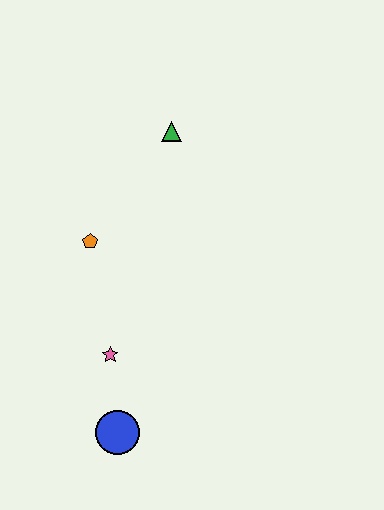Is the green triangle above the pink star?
Yes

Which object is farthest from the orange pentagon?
The blue circle is farthest from the orange pentagon.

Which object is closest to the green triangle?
The orange pentagon is closest to the green triangle.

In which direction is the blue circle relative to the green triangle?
The blue circle is below the green triangle.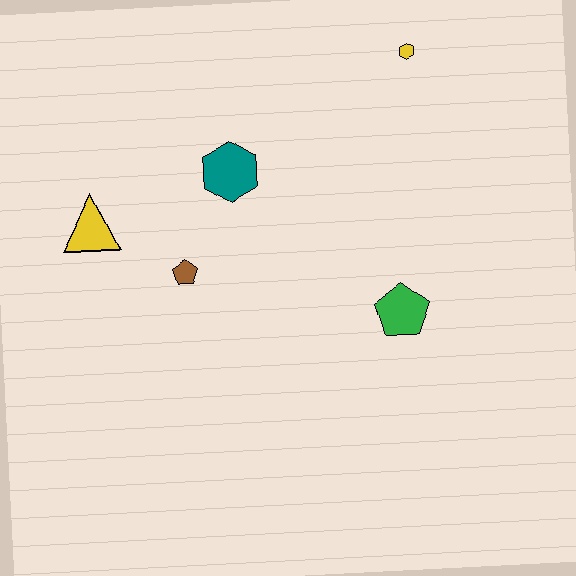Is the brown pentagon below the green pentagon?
No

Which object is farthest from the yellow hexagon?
The yellow triangle is farthest from the yellow hexagon.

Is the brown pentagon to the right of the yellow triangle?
Yes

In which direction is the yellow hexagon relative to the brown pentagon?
The yellow hexagon is to the right of the brown pentagon.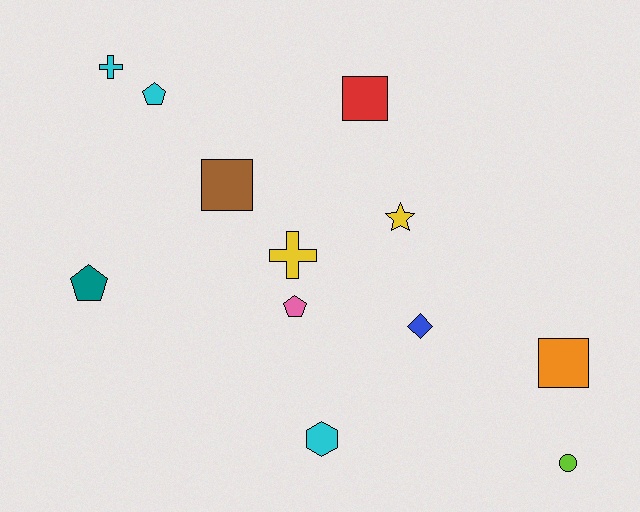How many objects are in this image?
There are 12 objects.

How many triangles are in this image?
There are no triangles.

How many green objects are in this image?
There are no green objects.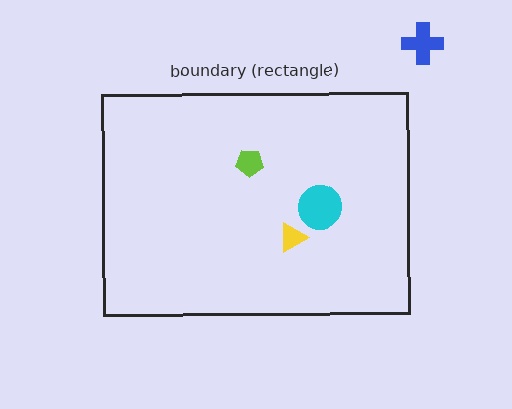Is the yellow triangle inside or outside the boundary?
Inside.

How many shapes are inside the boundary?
3 inside, 1 outside.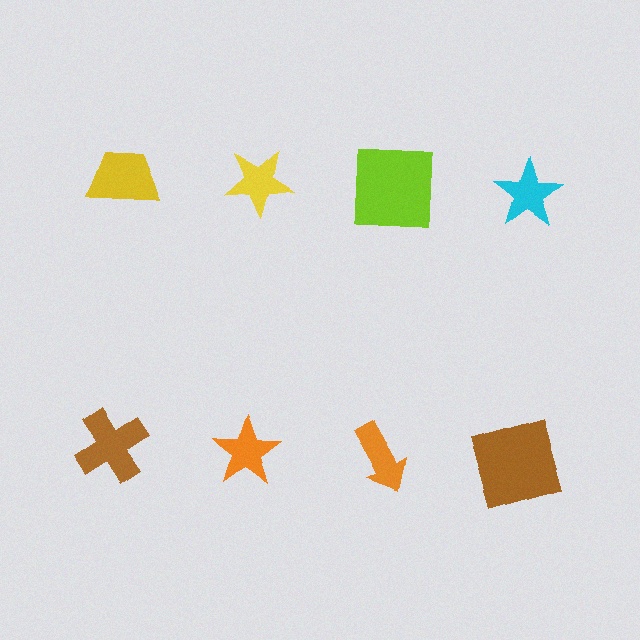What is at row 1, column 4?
A cyan star.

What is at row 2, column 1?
A brown cross.